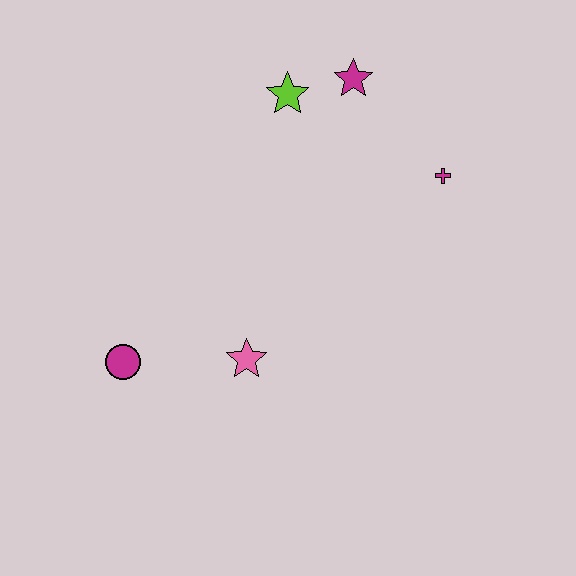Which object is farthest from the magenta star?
The magenta circle is farthest from the magenta star.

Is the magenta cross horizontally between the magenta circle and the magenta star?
No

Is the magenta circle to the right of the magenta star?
No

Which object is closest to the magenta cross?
The magenta star is closest to the magenta cross.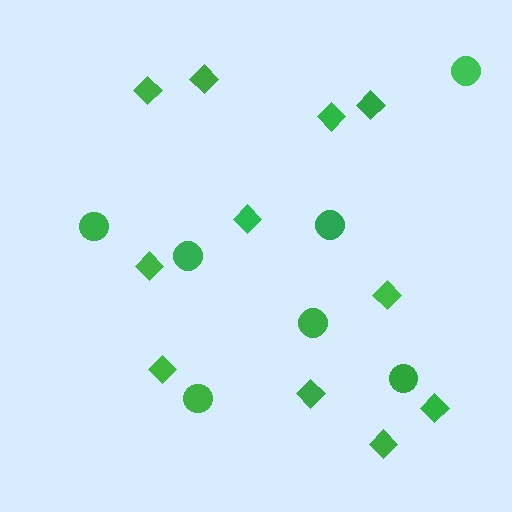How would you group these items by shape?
There are 2 groups: one group of circles (7) and one group of diamonds (11).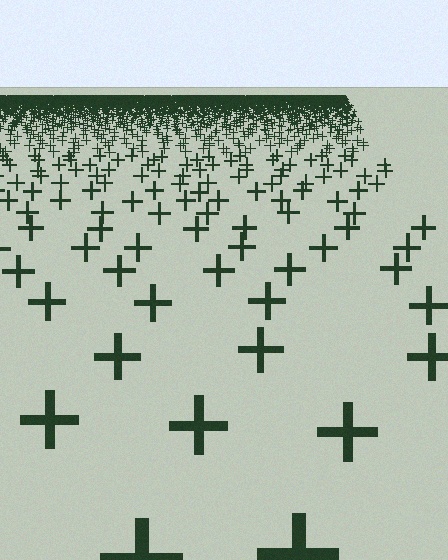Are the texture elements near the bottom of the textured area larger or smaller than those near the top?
Larger. Near the bottom, elements are closer to the viewer and appear at a bigger on-screen size.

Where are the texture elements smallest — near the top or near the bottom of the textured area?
Near the top.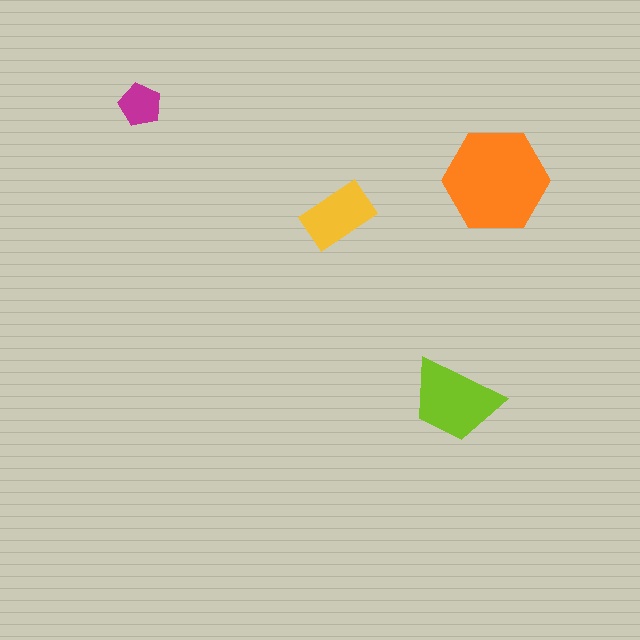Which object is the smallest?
The magenta pentagon.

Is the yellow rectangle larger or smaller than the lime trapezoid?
Smaller.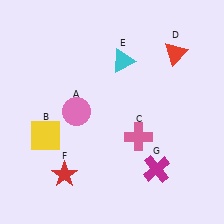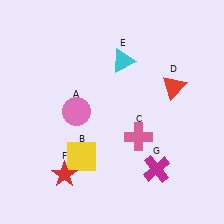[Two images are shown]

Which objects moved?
The objects that moved are: the yellow square (B), the red triangle (D).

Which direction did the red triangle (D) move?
The red triangle (D) moved down.